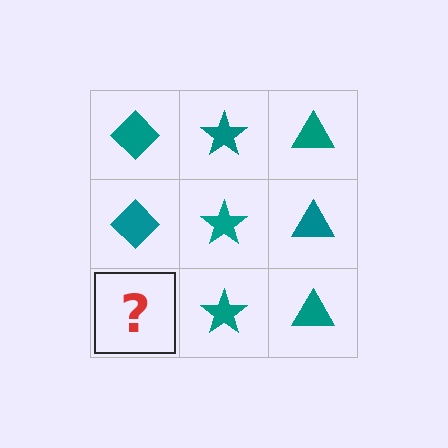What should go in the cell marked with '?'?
The missing cell should contain a teal diamond.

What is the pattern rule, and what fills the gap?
The rule is that each column has a consistent shape. The gap should be filled with a teal diamond.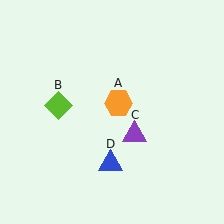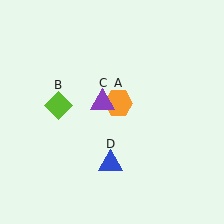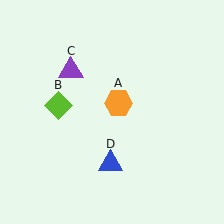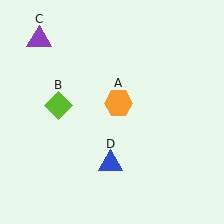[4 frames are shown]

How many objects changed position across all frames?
1 object changed position: purple triangle (object C).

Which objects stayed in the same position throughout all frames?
Orange hexagon (object A) and lime diamond (object B) and blue triangle (object D) remained stationary.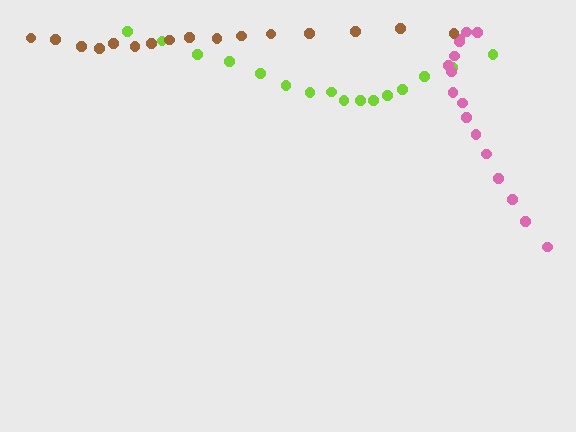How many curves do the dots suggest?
There are 3 distinct paths.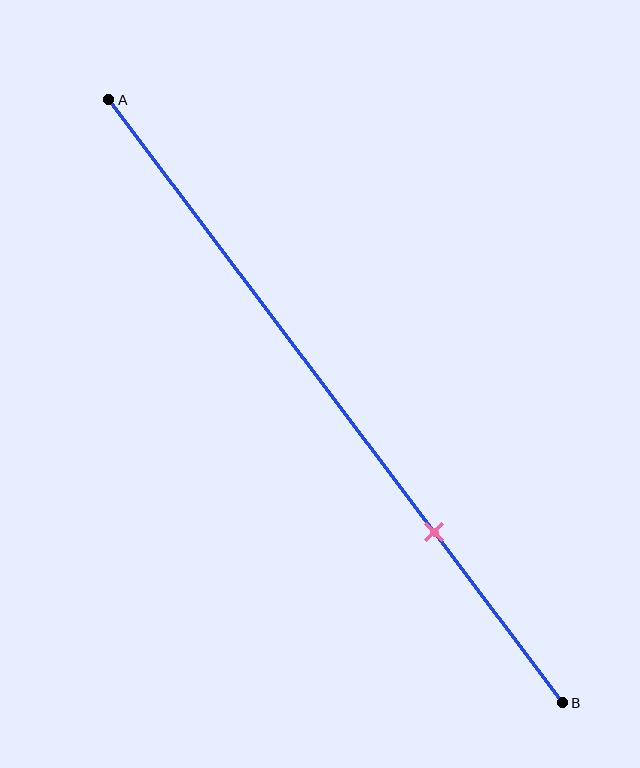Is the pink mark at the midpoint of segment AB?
No, the mark is at about 70% from A, not at the 50% midpoint.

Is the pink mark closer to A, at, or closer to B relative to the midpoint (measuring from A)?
The pink mark is closer to point B than the midpoint of segment AB.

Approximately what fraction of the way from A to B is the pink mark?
The pink mark is approximately 70% of the way from A to B.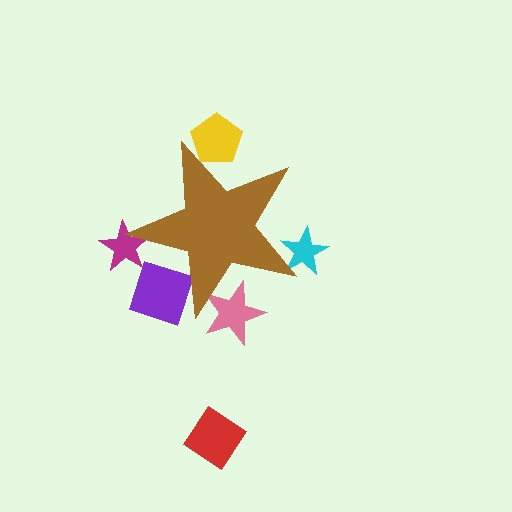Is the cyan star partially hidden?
Yes, the cyan star is partially hidden behind the brown star.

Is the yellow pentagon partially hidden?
Yes, the yellow pentagon is partially hidden behind the brown star.